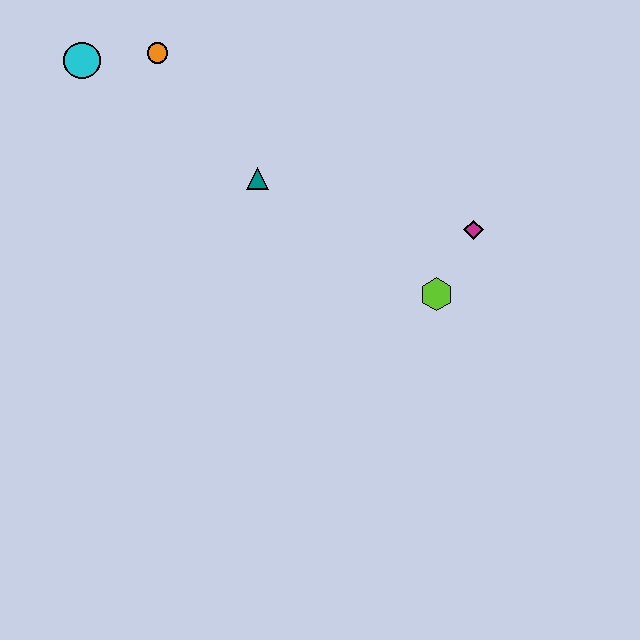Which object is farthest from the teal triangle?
The magenta diamond is farthest from the teal triangle.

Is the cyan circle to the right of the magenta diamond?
No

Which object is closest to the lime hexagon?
The magenta diamond is closest to the lime hexagon.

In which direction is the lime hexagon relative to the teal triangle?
The lime hexagon is to the right of the teal triangle.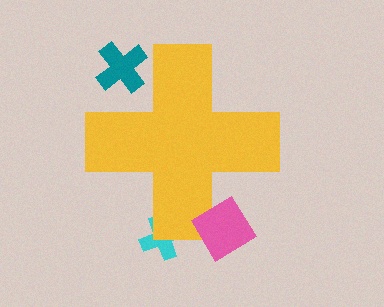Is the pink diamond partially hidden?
No, the pink diamond is fully visible.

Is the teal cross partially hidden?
Yes, the teal cross is partially hidden behind the yellow cross.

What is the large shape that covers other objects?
A yellow cross.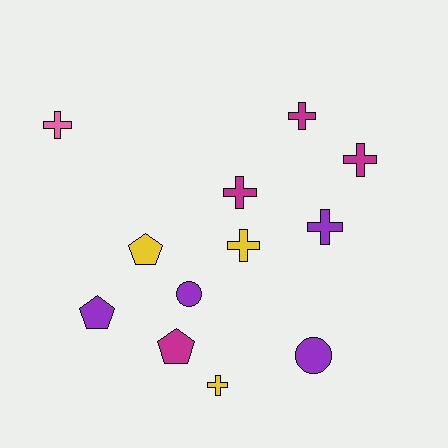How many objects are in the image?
There are 12 objects.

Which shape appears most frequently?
Cross, with 7 objects.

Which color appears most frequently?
Magenta, with 4 objects.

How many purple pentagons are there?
There is 1 purple pentagon.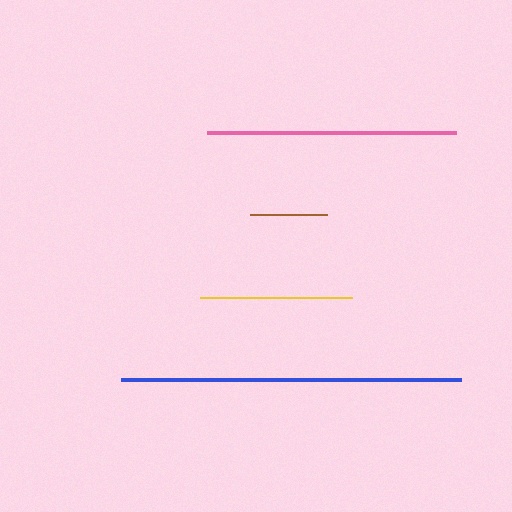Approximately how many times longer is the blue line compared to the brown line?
The blue line is approximately 4.4 times the length of the brown line.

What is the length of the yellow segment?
The yellow segment is approximately 152 pixels long.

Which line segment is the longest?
The blue line is the longest at approximately 340 pixels.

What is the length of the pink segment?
The pink segment is approximately 249 pixels long.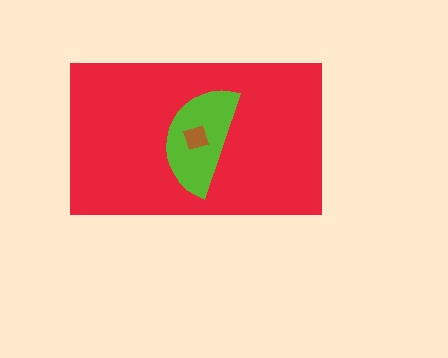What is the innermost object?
The brown diamond.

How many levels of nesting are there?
3.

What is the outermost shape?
The red rectangle.